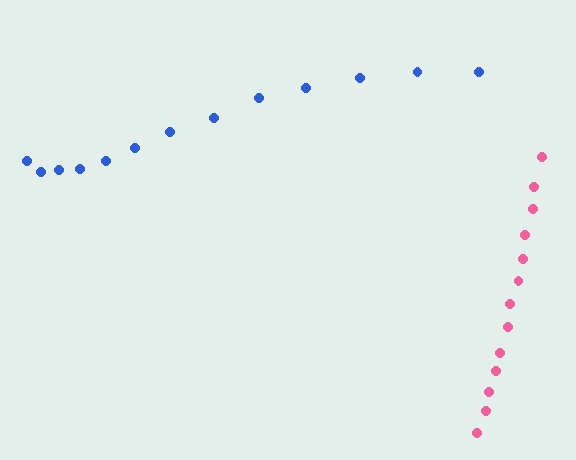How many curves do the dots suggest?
There are 2 distinct paths.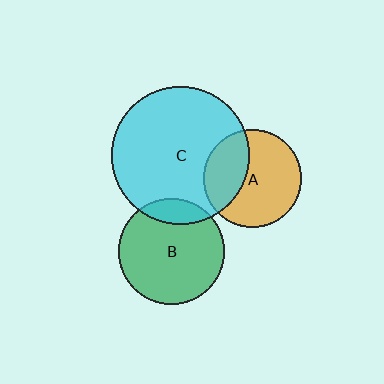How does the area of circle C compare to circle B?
Approximately 1.7 times.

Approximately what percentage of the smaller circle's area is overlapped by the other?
Approximately 35%.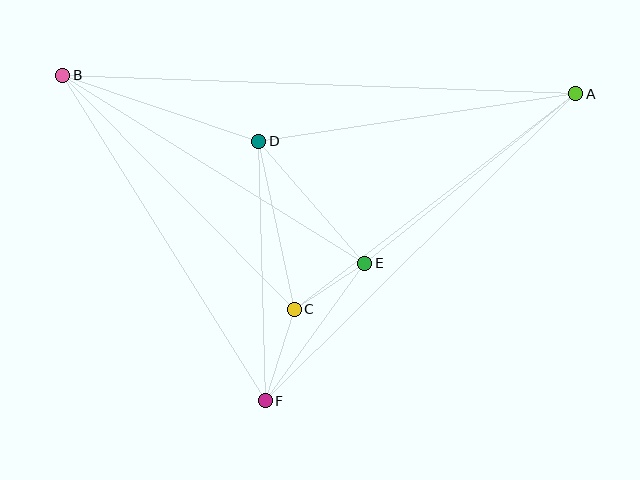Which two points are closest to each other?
Points C and E are closest to each other.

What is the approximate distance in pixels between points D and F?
The distance between D and F is approximately 260 pixels.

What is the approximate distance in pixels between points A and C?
The distance between A and C is approximately 354 pixels.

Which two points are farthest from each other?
Points A and B are farthest from each other.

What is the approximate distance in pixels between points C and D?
The distance between C and D is approximately 172 pixels.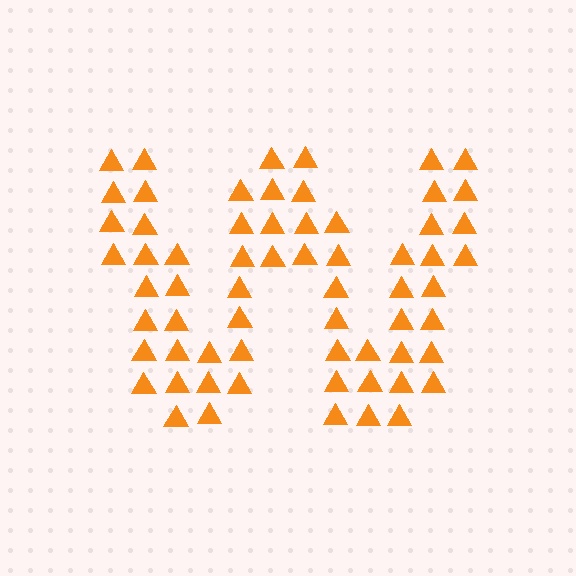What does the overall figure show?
The overall figure shows the letter W.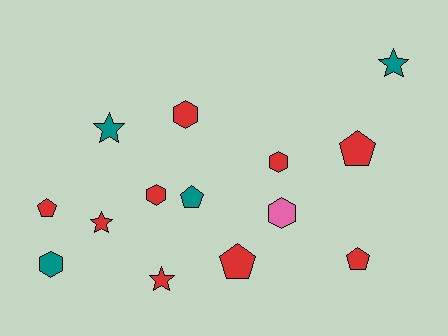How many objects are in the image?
There are 14 objects.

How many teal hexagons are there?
There is 1 teal hexagon.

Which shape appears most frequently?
Hexagon, with 5 objects.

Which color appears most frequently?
Red, with 9 objects.